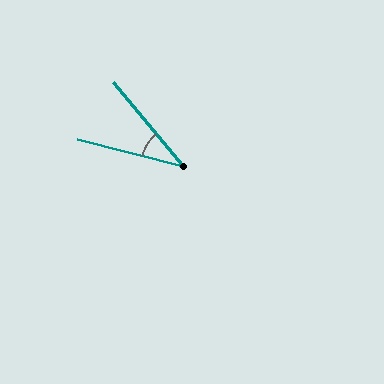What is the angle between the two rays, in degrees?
Approximately 36 degrees.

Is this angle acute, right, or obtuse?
It is acute.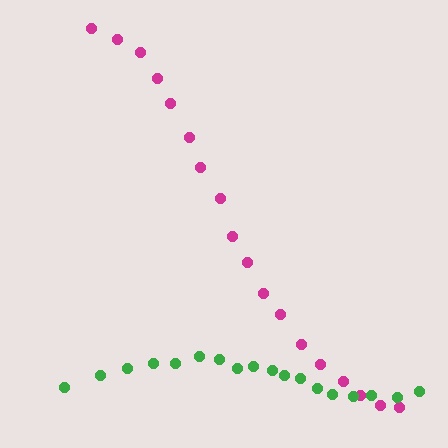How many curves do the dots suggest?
There are 2 distinct paths.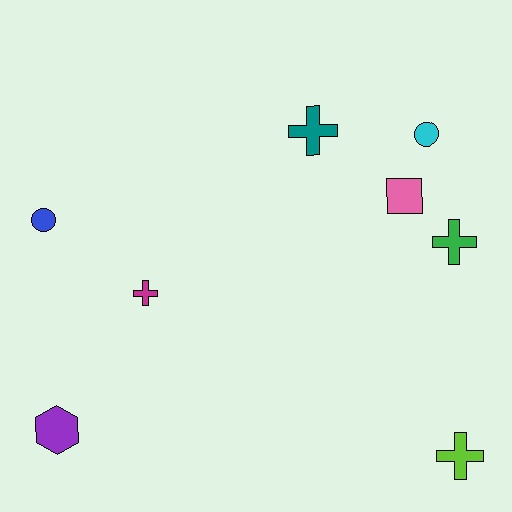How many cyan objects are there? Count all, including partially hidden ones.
There is 1 cyan object.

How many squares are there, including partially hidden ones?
There is 1 square.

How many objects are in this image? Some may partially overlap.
There are 8 objects.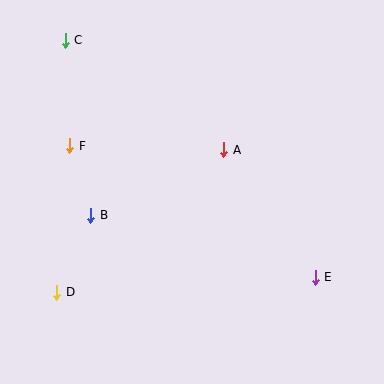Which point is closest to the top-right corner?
Point A is closest to the top-right corner.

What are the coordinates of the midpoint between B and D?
The midpoint between B and D is at (74, 254).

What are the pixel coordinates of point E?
Point E is at (315, 277).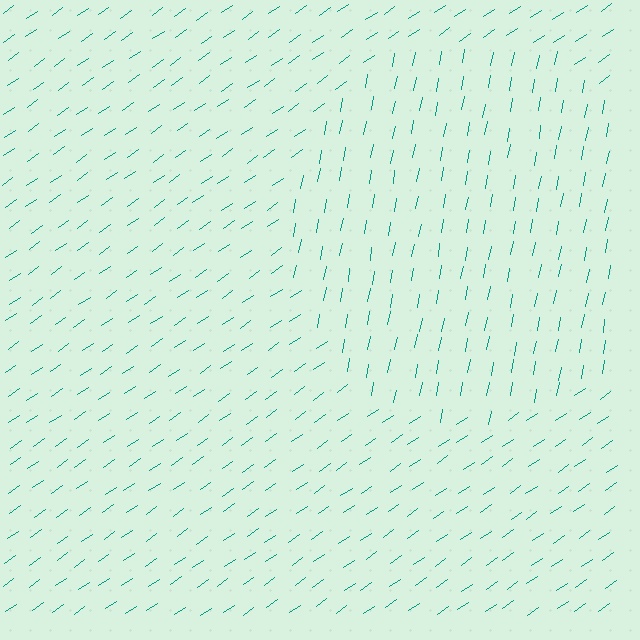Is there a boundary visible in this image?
Yes, there is a texture boundary formed by a change in line orientation.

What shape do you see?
I see a circle.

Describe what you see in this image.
The image is filled with small teal line segments. A circle region in the image has lines oriented differently from the surrounding lines, creating a visible texture boundary.